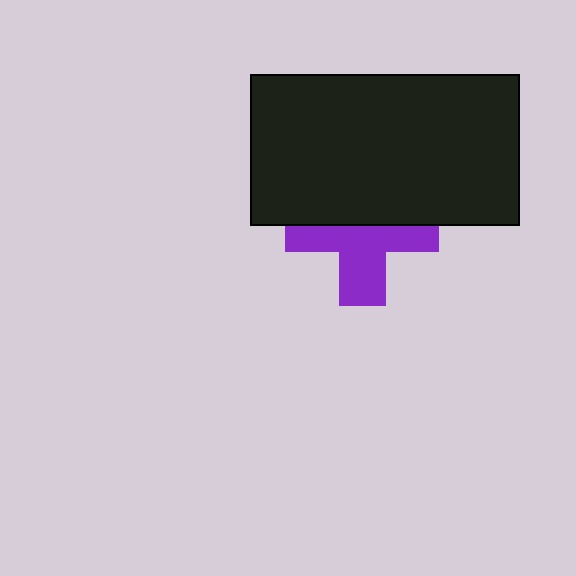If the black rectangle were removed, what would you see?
You would see the complete purple cross.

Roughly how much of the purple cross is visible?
About half of it is visible (roughly 54%).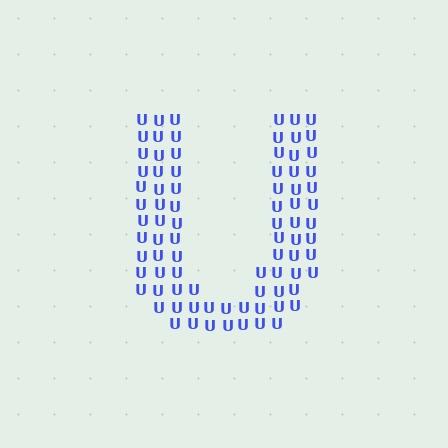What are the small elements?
The small elements are letter U's.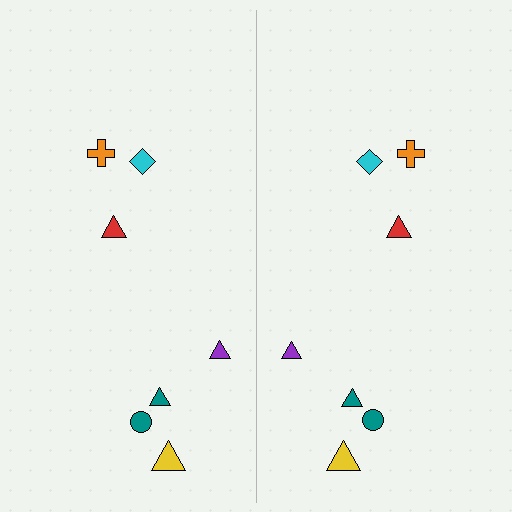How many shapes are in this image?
There are 14 shapes in this image.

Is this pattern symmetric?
Yes, this pattern has bilateral (reflection) symmetry.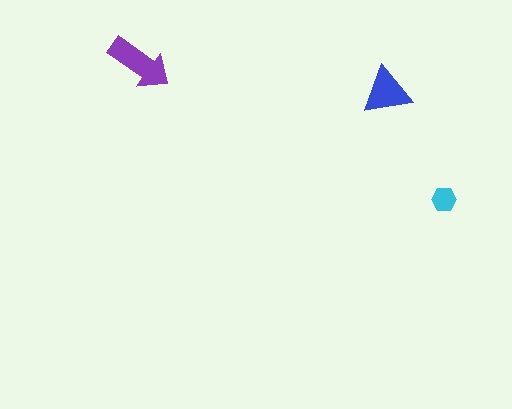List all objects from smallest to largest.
The cyan hexagon, the blue triangle, the purple arrow.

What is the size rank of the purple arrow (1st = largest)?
1st.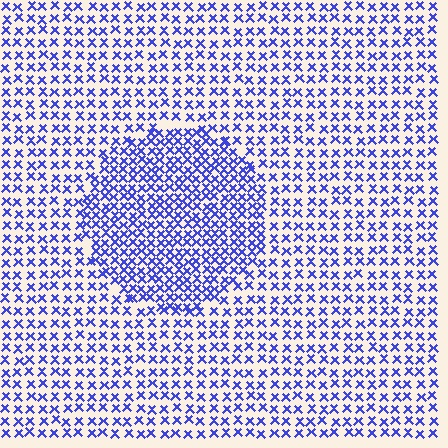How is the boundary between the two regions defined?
The boundary is defined by a change in element density (approximately 1.8x ratio). All elements are the same color, size, and shape.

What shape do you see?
I see a circle.